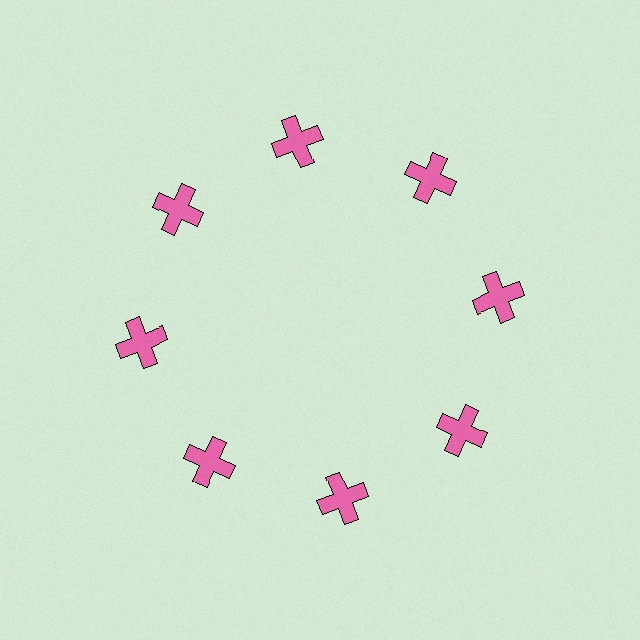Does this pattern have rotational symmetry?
Yes, this pattern has 8-fold rotational symmetry. It looks the same after rotating 45 degrees around the center.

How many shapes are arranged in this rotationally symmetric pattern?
There are 8 shapes, arranged in 8 groups of 1.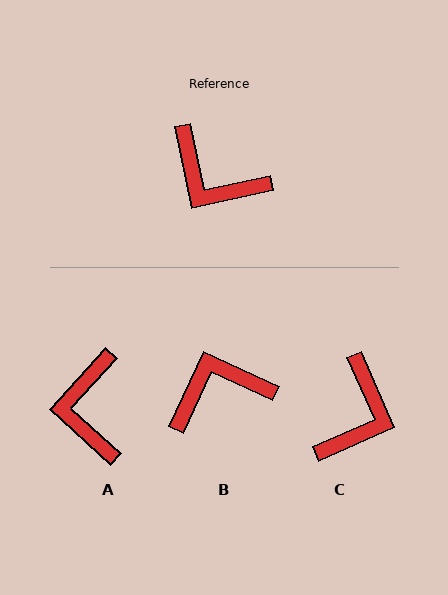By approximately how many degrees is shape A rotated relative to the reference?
Approximately 54 degrees clockwise.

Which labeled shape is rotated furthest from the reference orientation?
B, about 127 degrees away.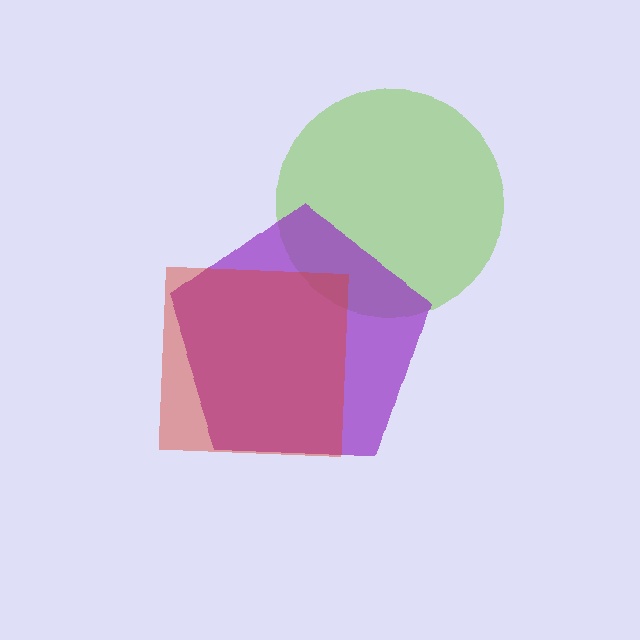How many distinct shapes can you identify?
There are 3 distinct shapes: a lime circle, a purple pentagon, a red square.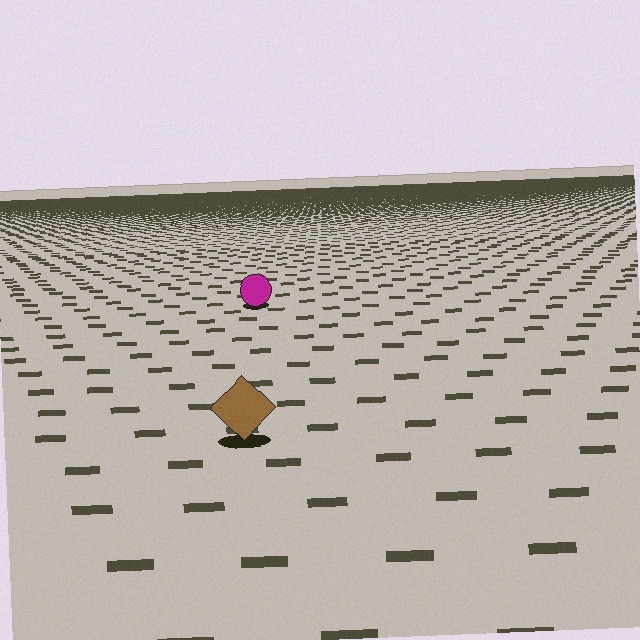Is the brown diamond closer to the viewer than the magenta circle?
Yes. The brown diamond is closer — you can tell from the texture gradient: the ground texture is coarser near it.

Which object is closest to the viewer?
The brown diamond is closest. The texture marks near it are larger and more spread out.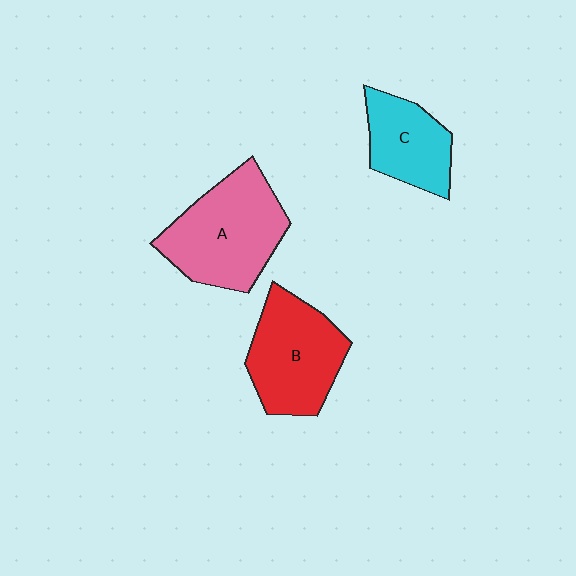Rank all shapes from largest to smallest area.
From largest to smallest: A (pink), B (red), C (cyan).